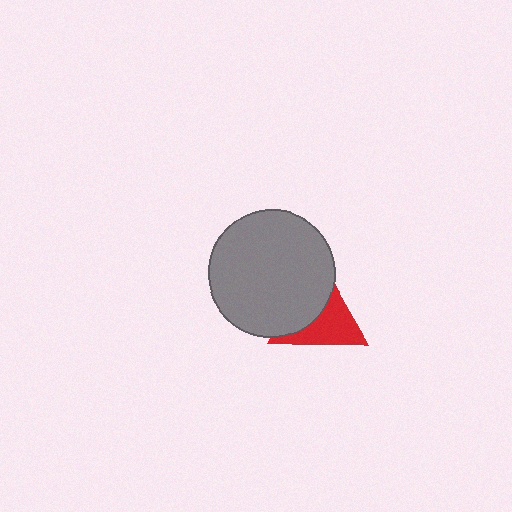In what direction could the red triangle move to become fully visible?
The red triangle could move toward the lower-right. That would shift it out from behind the gray circle entirely.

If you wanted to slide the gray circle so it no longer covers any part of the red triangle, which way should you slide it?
Slide it toward the upper-left — that is the most direct way to separate the two shapes.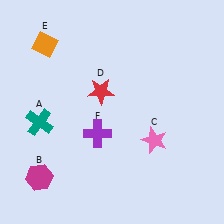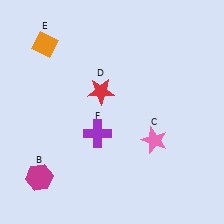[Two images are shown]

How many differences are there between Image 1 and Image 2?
There is 1 difference between the two images.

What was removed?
The teal cross (A) was removed in Image 2.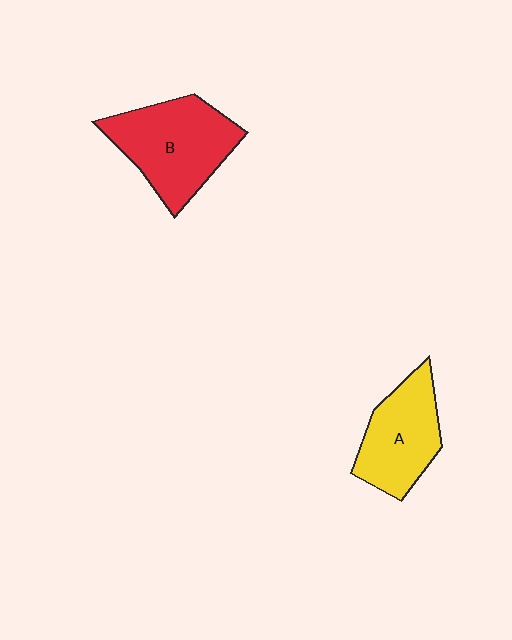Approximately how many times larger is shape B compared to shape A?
Approximately 1.3 times.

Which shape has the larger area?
Shape B (red).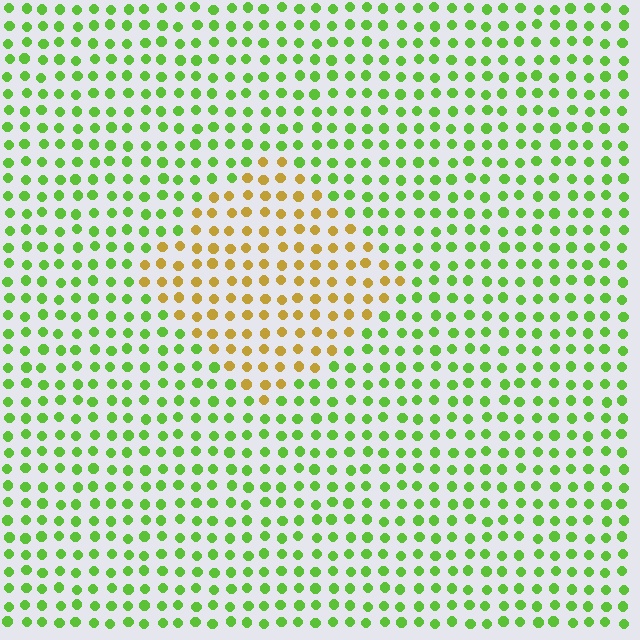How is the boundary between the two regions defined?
The boundary is defined purely by a slight shift in hue (about 59 degrees). Spacing, size, and orientation are identical on both sides.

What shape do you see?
I see a diamond.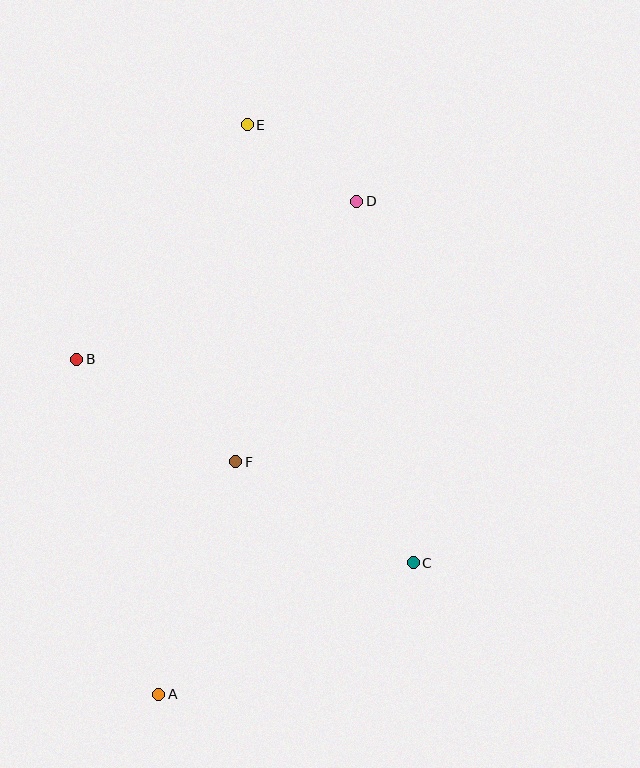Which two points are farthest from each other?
Points A and E are farthest from each other.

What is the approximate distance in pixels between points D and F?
The distance between D and F is approximately 288 pixels.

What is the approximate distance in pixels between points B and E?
The distance between B and E is approximately 290 pixels.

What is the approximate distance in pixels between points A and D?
The distance between A and D is approximately 531 pixels.